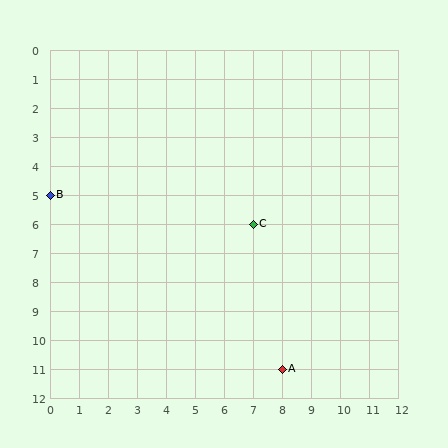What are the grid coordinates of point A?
Point A is at grid coordinates (8, 11).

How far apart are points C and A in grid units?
Points C and A are 1 column and 5 rows apart (about 5.1 grid units diagonally).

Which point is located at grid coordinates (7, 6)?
Point C is at (7, 6).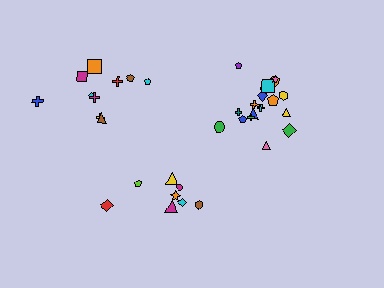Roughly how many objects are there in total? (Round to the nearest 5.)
Roughly 35 objects in total.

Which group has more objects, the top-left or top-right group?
The top-right group.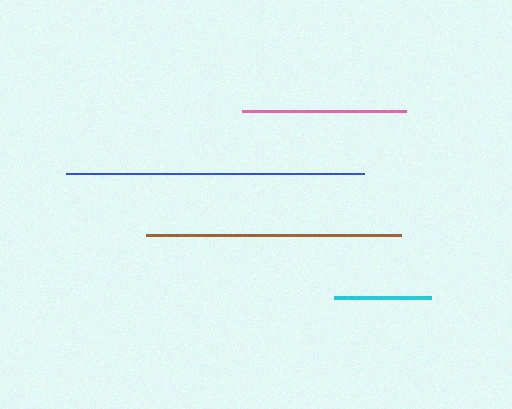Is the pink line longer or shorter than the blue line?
The blue line is longer than the pink line.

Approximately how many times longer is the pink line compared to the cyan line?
The pink line is approximately 1.7 times the length of the cyan line.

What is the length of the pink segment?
The pink segment is approximately 164 pixels long.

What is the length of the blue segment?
The blue segment is approximately 298 pixels long.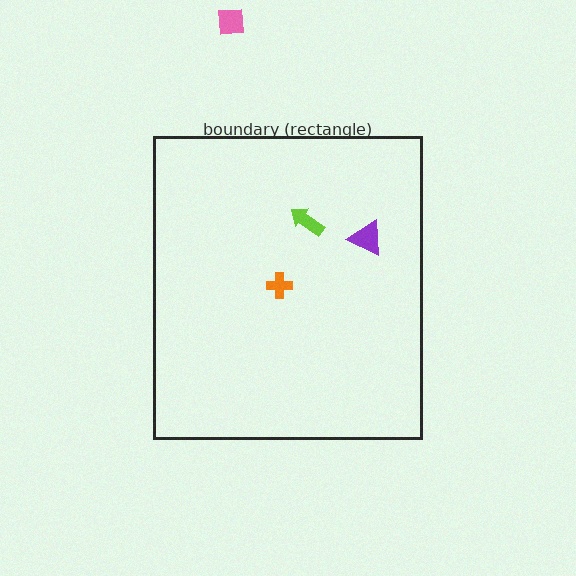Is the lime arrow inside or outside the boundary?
Inside.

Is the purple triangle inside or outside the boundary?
Inside.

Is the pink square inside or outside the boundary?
Outside.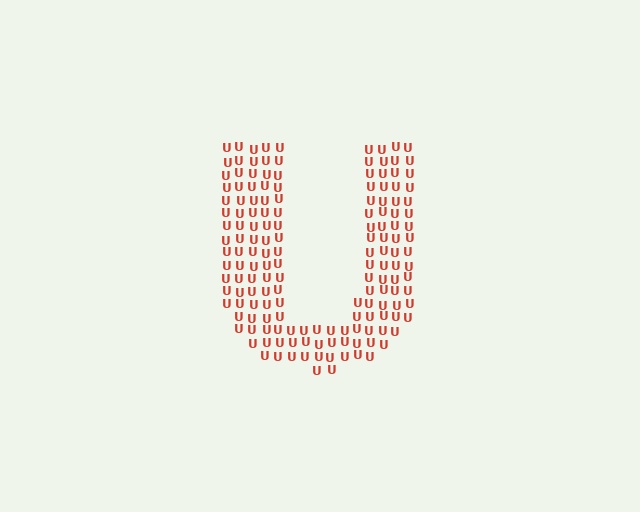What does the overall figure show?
The overall figure shows the letter U.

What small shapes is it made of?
It is made of small letter U's.